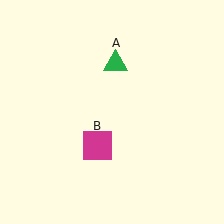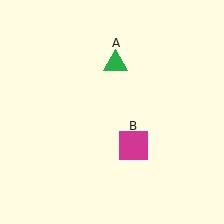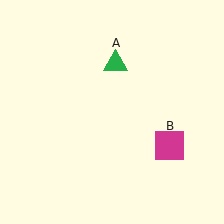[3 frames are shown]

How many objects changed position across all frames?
1 object changed position: magenta square (object B).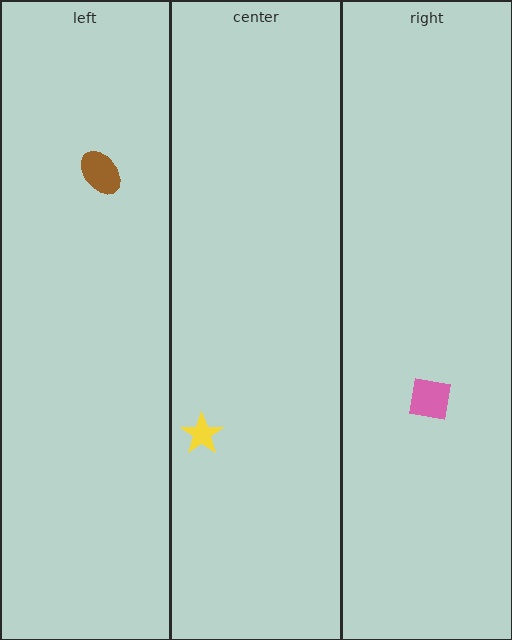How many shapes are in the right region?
1.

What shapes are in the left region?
The brown ellipse.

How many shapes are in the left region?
1.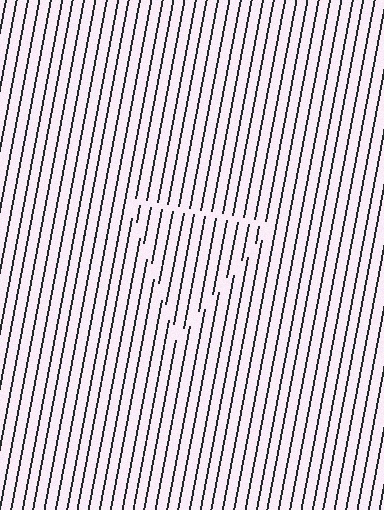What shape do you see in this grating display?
An illusory triangle. The interior of the shape contains the same grating, shifted by half a period — the contour is defined by the phase discontinuity where line-ends from the inner and outer gratings abut.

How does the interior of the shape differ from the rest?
The interior of the shape contains the same grating, shifted by half a period — the contour is defined by the phase discontinuity where line-ends from the inner and outer gratings abut.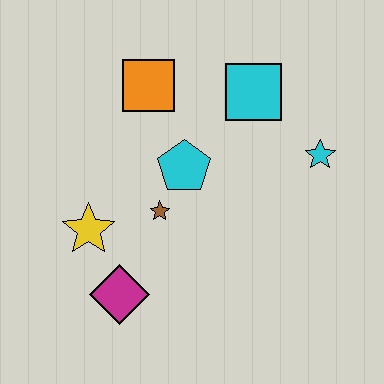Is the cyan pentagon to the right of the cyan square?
No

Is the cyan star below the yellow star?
No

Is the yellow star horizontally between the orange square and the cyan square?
No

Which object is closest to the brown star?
The cyan pentagon is closest to the brown star.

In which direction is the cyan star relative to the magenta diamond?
The cyan star is to the right of the magenta diamond.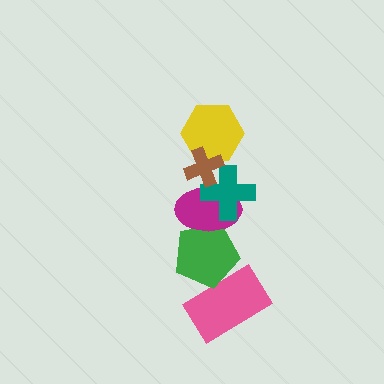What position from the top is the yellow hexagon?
The yellow hexagon is 2nd from the top.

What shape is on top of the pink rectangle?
The green pentagon is on top of the pink rectangle.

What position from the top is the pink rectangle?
The pink rectangle is 6th from the top.